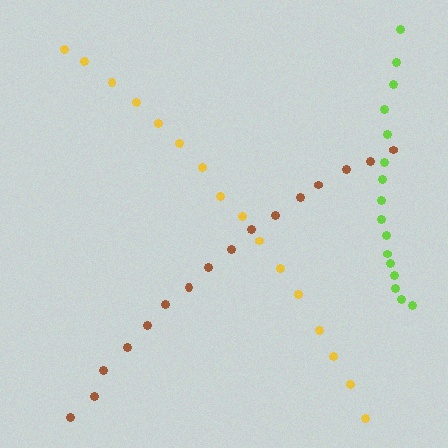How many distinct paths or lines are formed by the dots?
There are 3 distinct paths.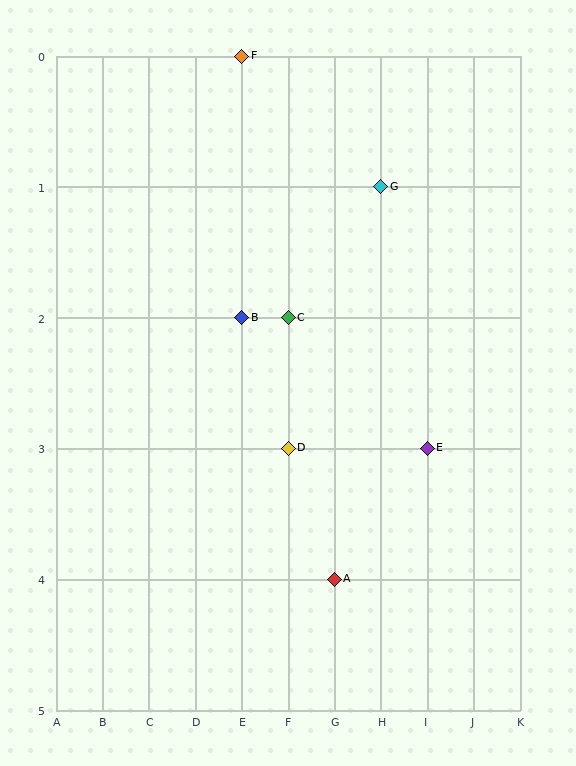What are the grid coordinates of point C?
Point C is at grid coordinates (F, 2).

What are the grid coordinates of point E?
Point E is at grid coordinates (I, 3).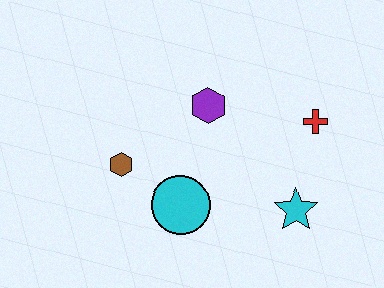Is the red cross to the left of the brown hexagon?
No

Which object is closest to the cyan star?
The red cross is closest to the cyan star.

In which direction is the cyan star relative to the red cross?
The cyan star is below the red cross.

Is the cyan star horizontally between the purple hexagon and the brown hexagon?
No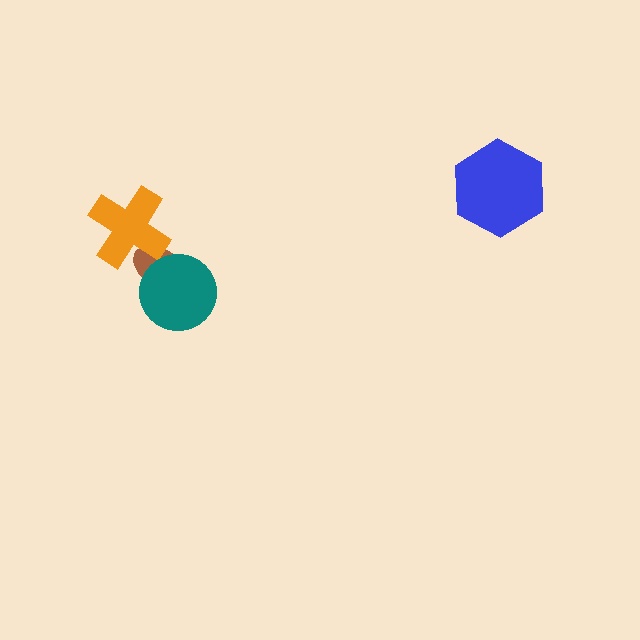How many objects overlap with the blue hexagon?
0 objects overlap with the blue hexagon.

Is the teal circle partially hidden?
No, no other shape covers it.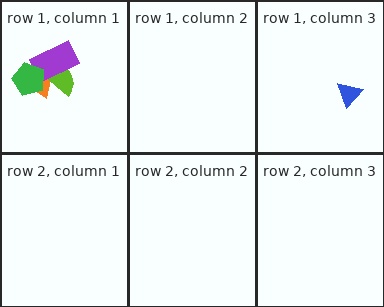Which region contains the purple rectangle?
The row 1, column 1 region.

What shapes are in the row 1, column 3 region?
The blue triangle.